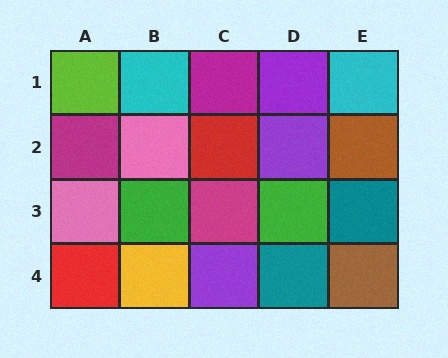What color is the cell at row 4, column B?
Yellow.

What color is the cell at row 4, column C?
Purple.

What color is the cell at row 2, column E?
Brown.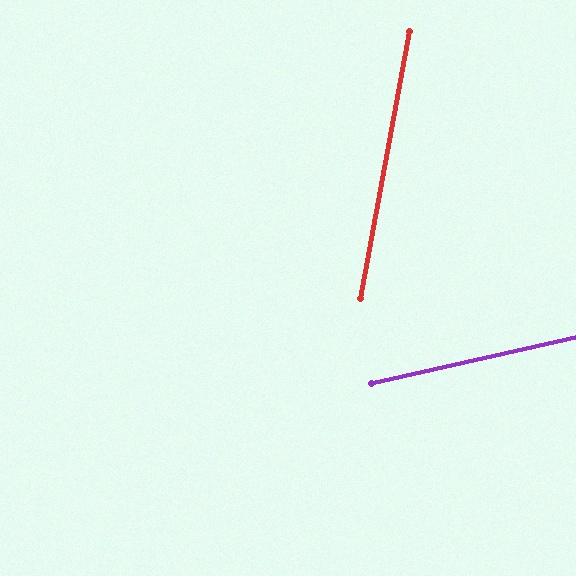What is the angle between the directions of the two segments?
Approximately 67 degrees.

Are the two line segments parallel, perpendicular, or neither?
Neither parallel nor perpendicular — they differ by about 67°.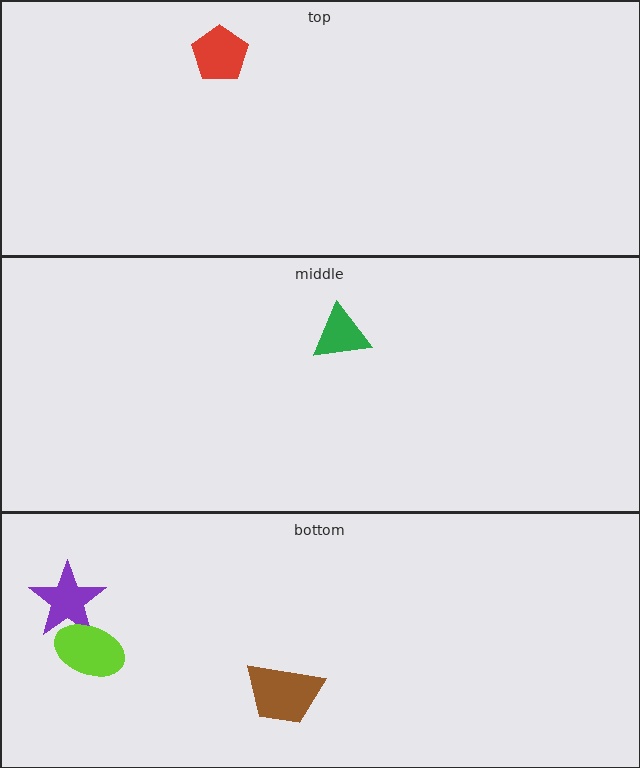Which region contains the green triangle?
The middle region.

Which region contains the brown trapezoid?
The bottom region.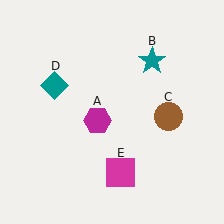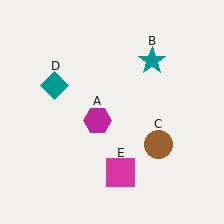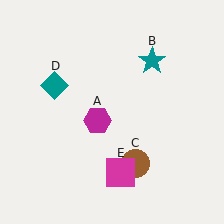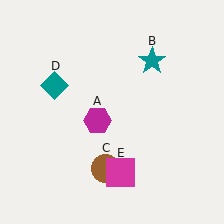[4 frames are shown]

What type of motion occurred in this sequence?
The brown circle (object C) rotated clockwise around the center of the scene.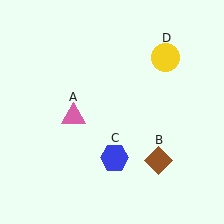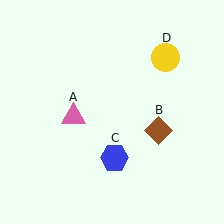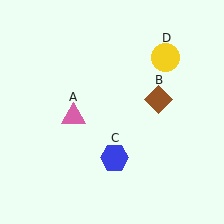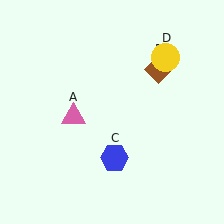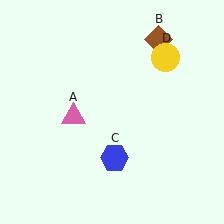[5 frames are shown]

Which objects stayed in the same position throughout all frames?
Pink triangle (object A) and blue hexagon (object C) and yellow circle (object D) remained stationary.